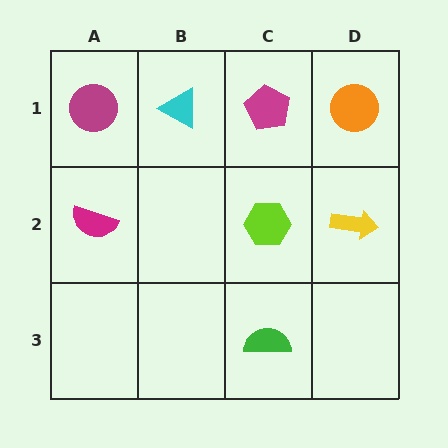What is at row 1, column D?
An orange circle.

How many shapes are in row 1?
4 shapes.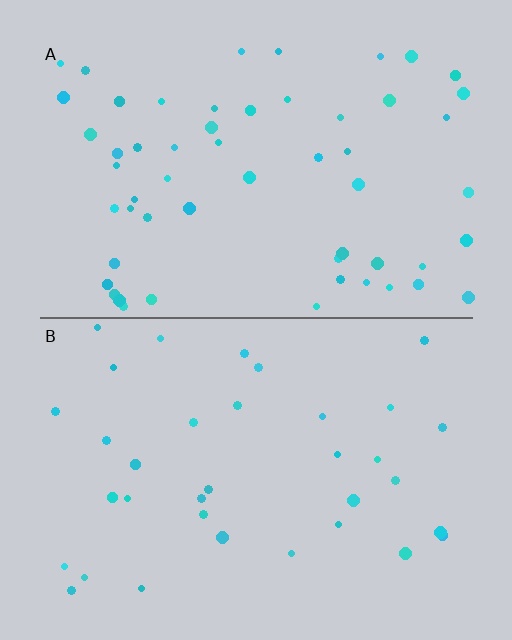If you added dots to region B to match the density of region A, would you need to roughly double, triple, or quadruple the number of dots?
Approximately double.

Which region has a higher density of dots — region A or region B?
A (the top).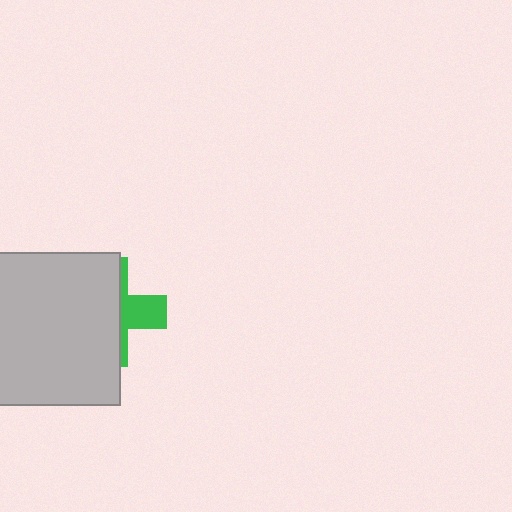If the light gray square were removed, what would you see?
You would see the complete green cross.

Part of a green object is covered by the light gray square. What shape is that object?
It is a cross.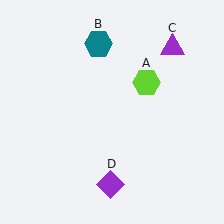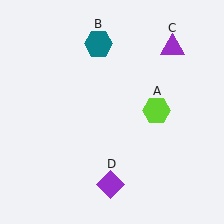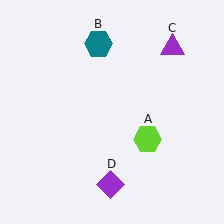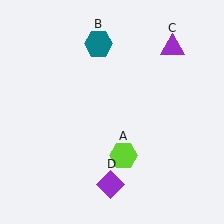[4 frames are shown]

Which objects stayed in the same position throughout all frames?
Teal hexagon (object B) and purple triangle (object C) and purple diamond (object D) remained stationary.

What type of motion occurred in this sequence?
The lime hexagon (object A) rotated clockwise around the center of the scene.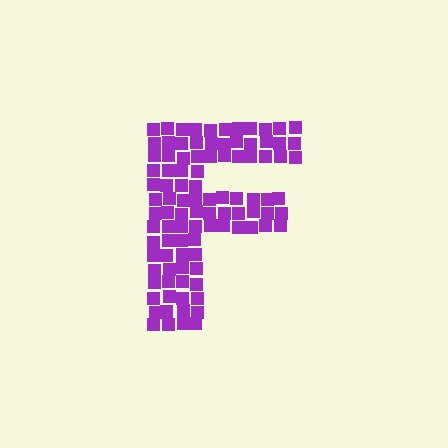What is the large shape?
The large shape is the letter F.